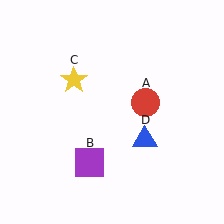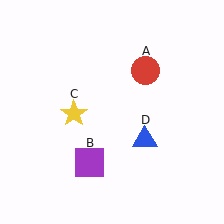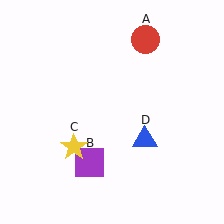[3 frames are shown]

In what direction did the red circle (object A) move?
The red circle (object A) moved up.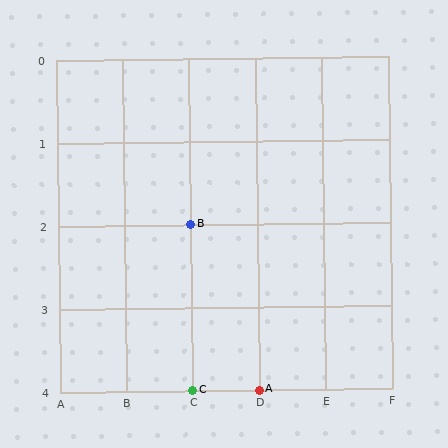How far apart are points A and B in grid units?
Points A and B are 1 column and 2 rows apart (about 2.2 grid units diagonally).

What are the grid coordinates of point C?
Point C is at grid coordinates (C, 4).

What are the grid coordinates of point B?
Point B is at grid coordinates (C, 2).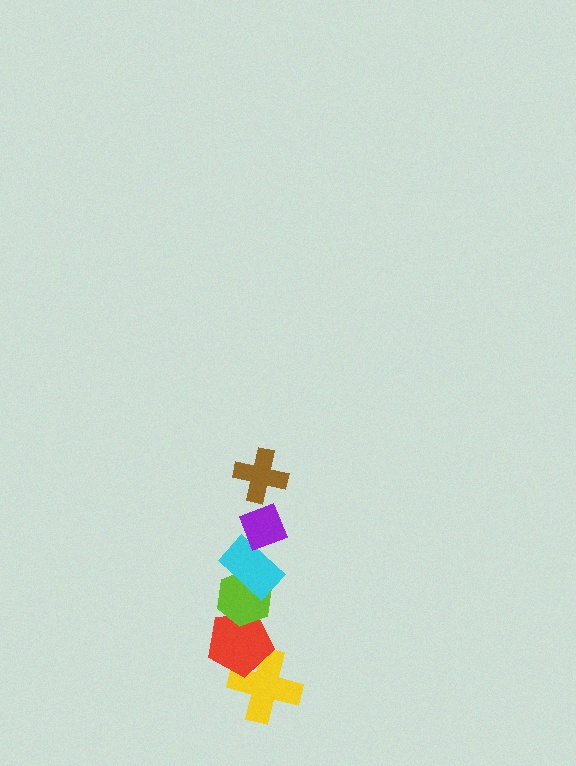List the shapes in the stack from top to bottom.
From top to bottom: the brown cross, the purple diamond, the cyan rectangle, the lime hexagon, the red pentagon, the yellow cross.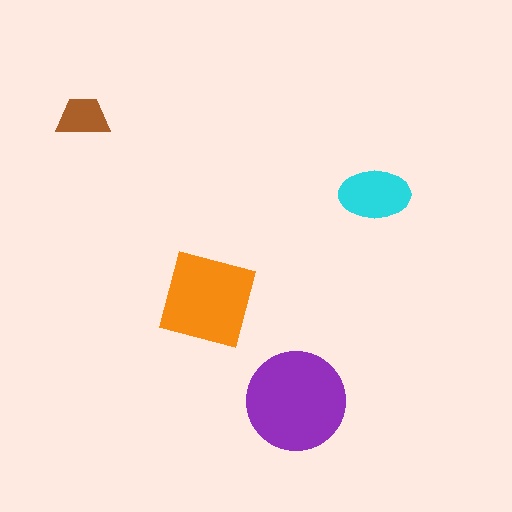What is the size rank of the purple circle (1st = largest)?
1st.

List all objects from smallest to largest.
The brown trapezoid, the cyan ellipse, the orange square, the purple circle.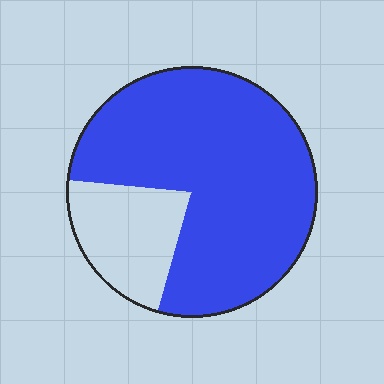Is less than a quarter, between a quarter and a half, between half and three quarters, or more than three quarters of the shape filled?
More than three quarters.